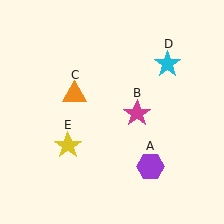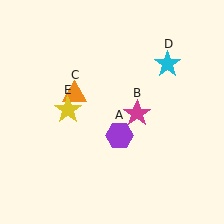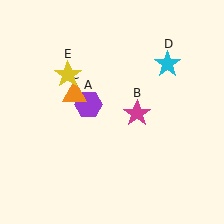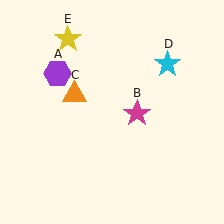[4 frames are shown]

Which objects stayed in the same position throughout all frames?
Magenta star (object B) and orange triangle (object C) and cyan star (object D) remained stationary.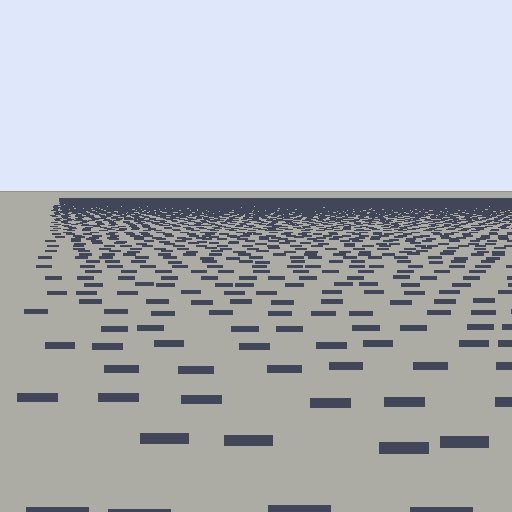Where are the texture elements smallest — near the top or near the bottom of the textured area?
Near the top.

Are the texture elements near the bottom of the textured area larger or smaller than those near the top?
Larger. Near the bottom, elements are closer to the viewer and appear at a bigger on-screen size.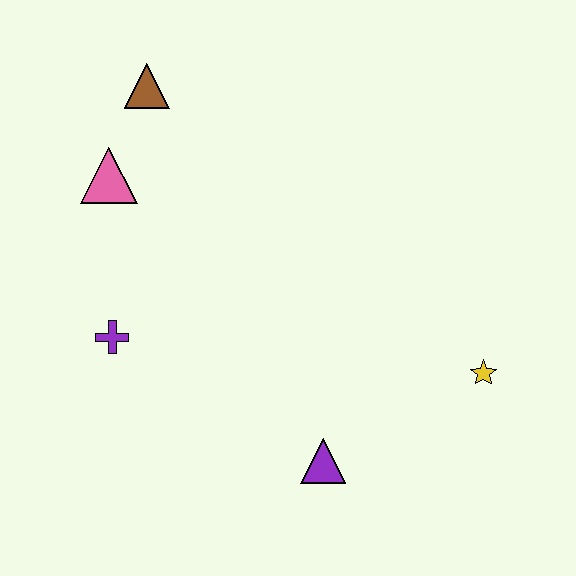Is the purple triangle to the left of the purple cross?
No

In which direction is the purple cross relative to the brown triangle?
The purple cross is below the brown triangle.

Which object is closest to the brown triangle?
The pink triangle is closest to the brown triangle.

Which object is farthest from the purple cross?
The yellow star is farthest from the purple cross.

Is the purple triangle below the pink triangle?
Yes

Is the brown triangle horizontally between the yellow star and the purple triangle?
No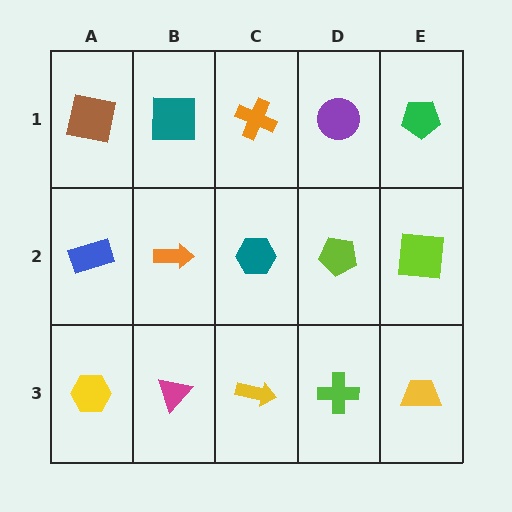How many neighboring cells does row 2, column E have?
3.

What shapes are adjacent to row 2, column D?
A purple circle (row 1, column D), a lime cross (row 3, column D), a teal hexagon (row 2, column C), a lime square (row 2, column E).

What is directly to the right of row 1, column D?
A green pentagon.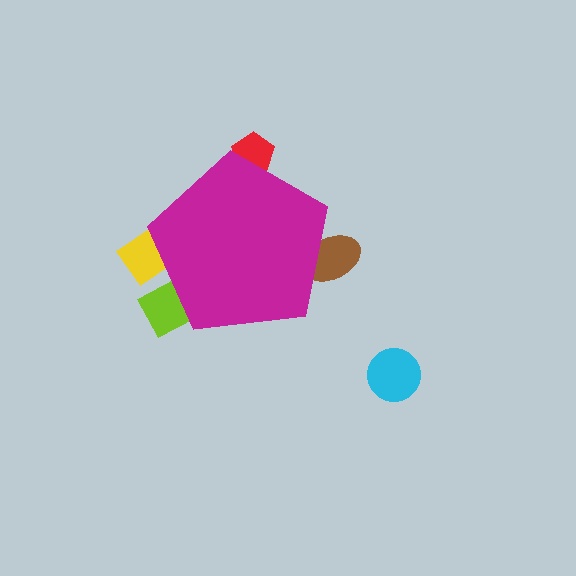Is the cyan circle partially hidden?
No, the cyan circle is fully visible.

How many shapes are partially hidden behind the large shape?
4 shapes are partially hidden.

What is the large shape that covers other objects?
A magenta pentagon.